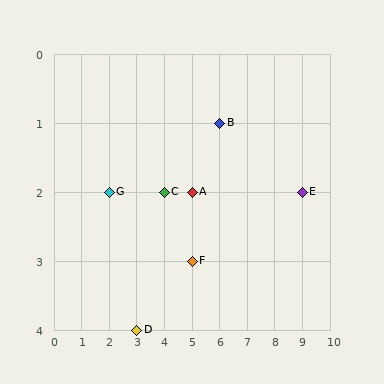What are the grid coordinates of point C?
Point C is at grid coordinates (4, 2).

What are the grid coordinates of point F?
Point F is at grid coordinates (5, 3).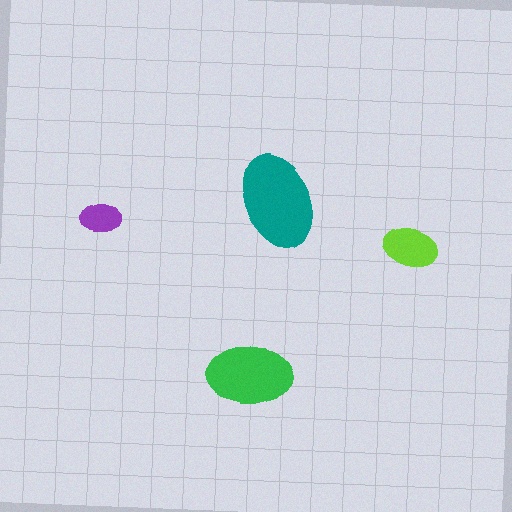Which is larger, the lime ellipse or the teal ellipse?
The teal one.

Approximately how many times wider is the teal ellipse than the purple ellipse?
About 2.5 times wider.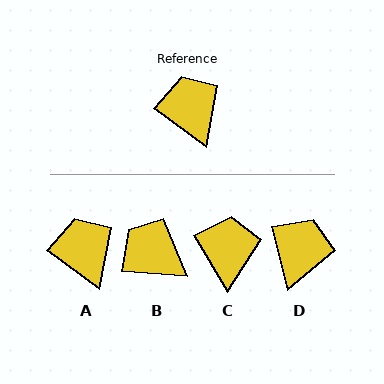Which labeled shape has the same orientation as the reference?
A.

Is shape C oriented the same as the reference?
No, it is off by about 23 degrees.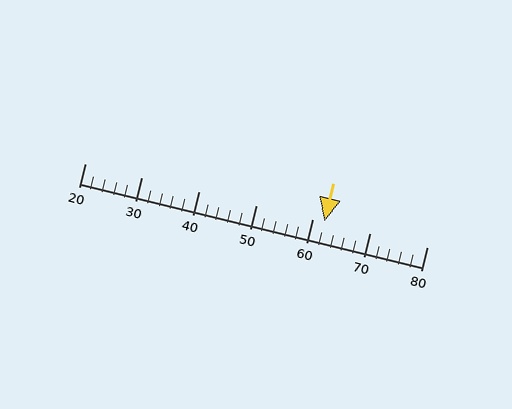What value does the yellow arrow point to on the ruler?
The yellow arrow points to approximately 62.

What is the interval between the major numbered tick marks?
The major tick marks are spaced 10 units apart.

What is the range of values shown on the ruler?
The ruler shows values from 20 to 80.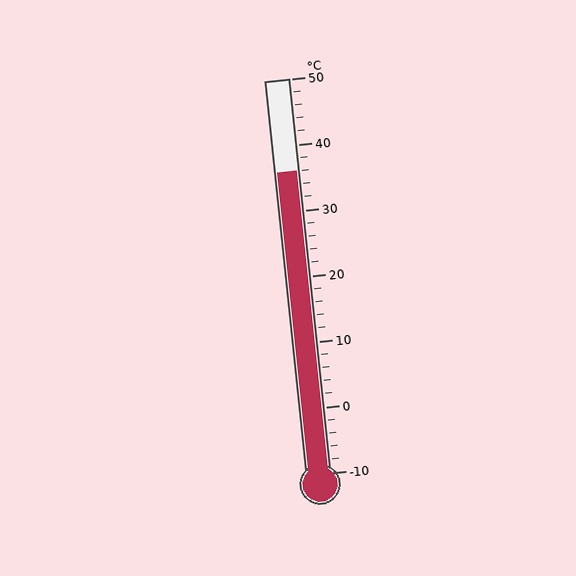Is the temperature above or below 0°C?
The temperature is above 0°C.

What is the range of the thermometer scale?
The thermometer scale ranges from -10°C to 50°C.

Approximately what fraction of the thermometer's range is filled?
The thermometer is filled to approximately 75% of its range.